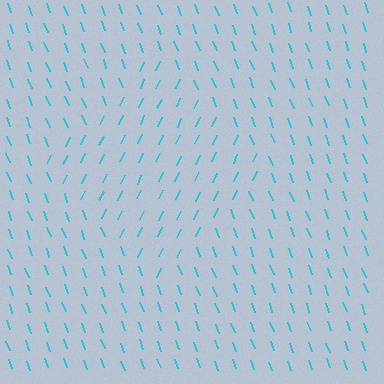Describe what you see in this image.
The image is filled with small cyan line segments. A diamond region in the image has lines oriented differently from the surrounding lines, creating a visible texture boundary.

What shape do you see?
I see a diamond.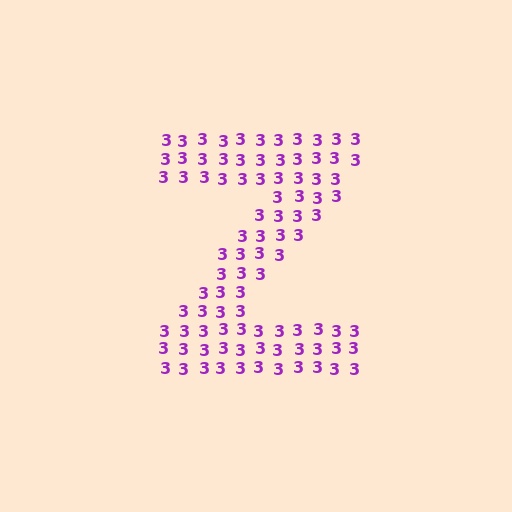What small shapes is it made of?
It is made of small digit 3's.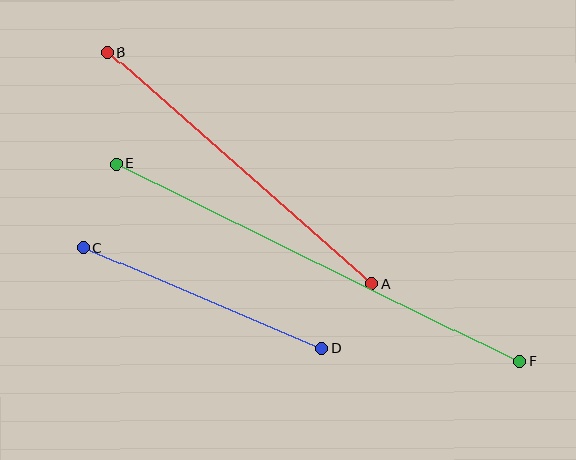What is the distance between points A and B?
The distance is approximately 351 pixels.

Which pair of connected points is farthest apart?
Points E and F are farthest apart.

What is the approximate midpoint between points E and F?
The midpoint is at approximately (318, 263) pixels.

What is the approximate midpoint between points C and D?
The midpoint is at approximately (203, 298) pixels.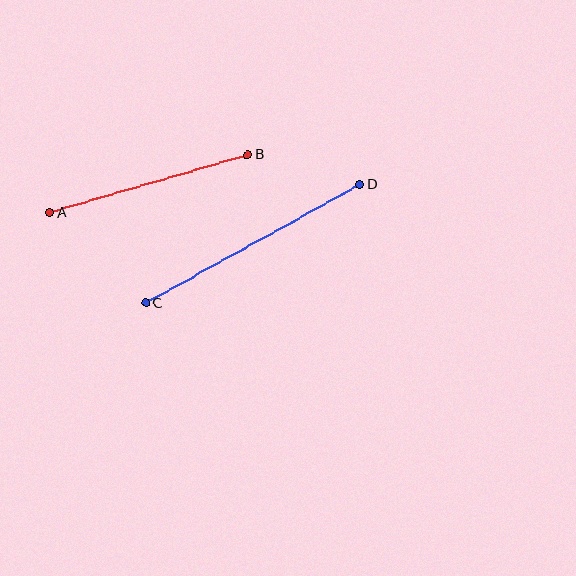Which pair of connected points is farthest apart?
Points C and D are farthest apart.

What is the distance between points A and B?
The distance is approximately 206 pixels.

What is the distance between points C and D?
The distance is approximately 245 pixels.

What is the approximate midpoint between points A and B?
The midpoint is at approximately (149, 184) pixels.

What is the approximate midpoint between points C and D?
The midpoint is at approximately (253, 244) pixels.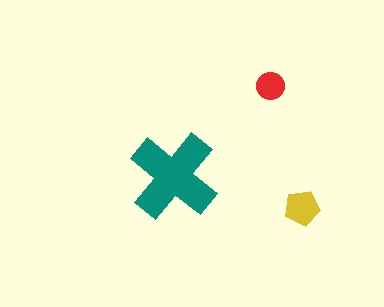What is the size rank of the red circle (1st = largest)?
3rd.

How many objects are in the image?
There are 3 objects in the image.